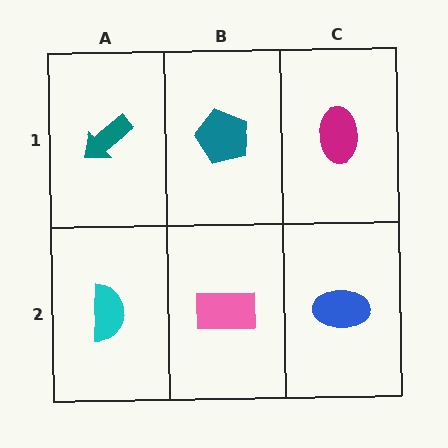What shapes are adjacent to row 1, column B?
A pink rectangle (row 2, column B), a teal arrow (row 1, column A), a magenta ellipse (row 1, column C).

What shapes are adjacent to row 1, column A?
A cyan semicircle (row 2, column A), a teal pentagon (row 1, column B).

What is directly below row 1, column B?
A pink rectangle.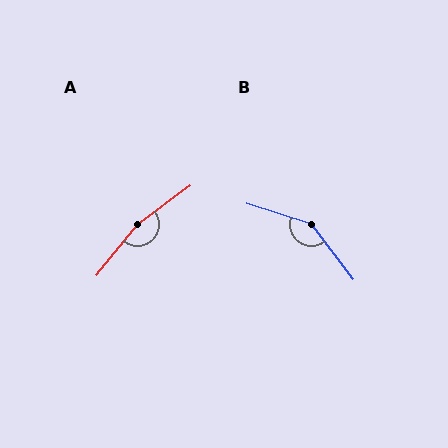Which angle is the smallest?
B, at approximately 145 degrees.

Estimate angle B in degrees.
Approximately 145 degrees.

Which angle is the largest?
A, at approximately 166 degrees.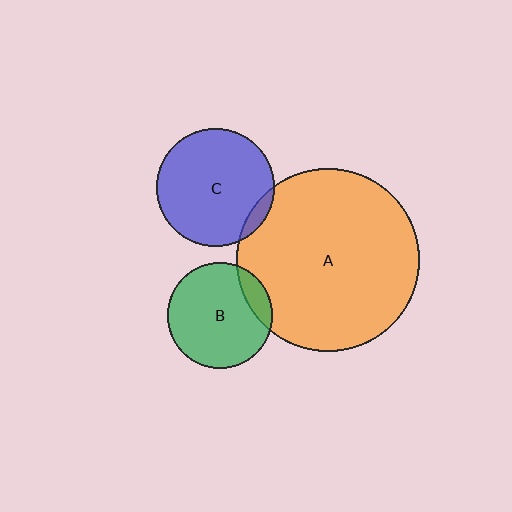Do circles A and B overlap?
Yes.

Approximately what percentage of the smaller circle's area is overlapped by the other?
Approximately 15%.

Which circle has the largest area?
Circle A (orange).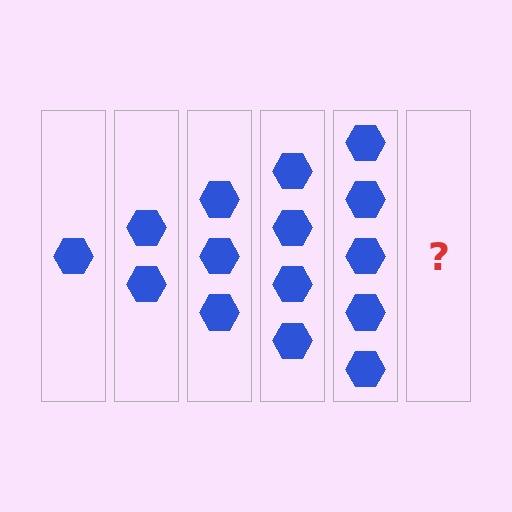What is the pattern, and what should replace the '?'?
The pattern is that each step adds one more hexagon. The '?' should be 6 hexagons.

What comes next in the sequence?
The next element should be 6 hexagons.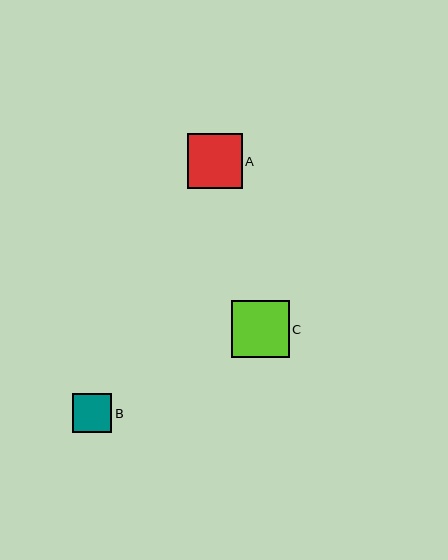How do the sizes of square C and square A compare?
Square C and square A are approximately the same size.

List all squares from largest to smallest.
From largest to smallest: C, A, B.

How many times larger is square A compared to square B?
Square A is approximately 1.4 times the size of square B.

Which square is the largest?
Square C is the largest with a size of approximately 57 pixels.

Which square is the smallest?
Square B is the smallest with a size of approximately 39 pixels.